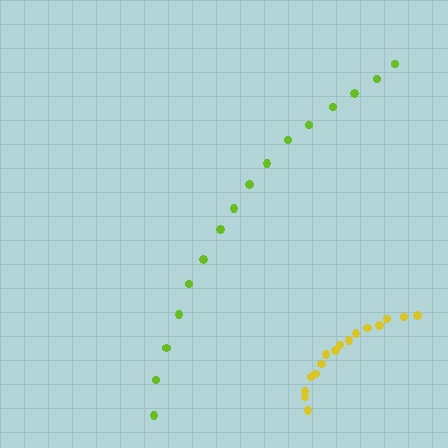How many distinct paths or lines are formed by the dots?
There are 2 distinct paths.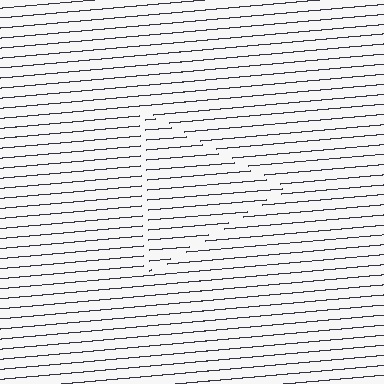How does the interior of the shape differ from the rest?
The interior of the shape contains the same grating, shifted by half a period — the contour is defined by the phase discontinuity where line-ends from the inner and outer gratings abut.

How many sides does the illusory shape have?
3 sides — the line-ends trace a triangle.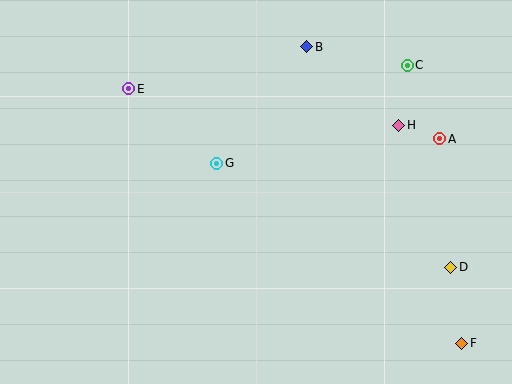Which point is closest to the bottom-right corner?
Point F is closest to the bottom-right corner.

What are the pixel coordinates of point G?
Point G is at (217, 163).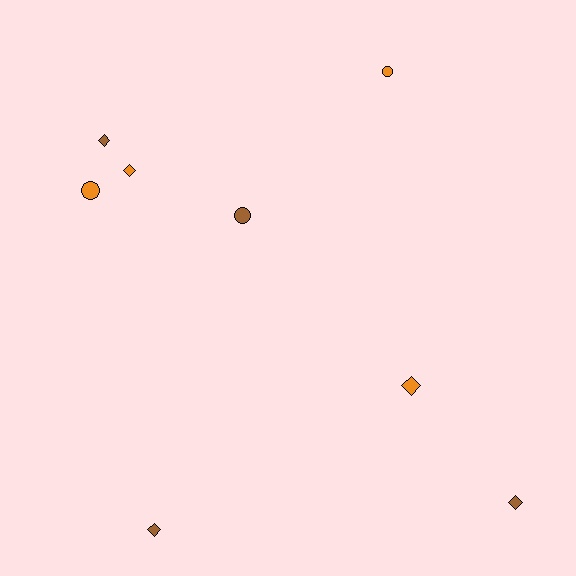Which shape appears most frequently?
Diamond, with 5 objects.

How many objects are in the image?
There are 8 objects.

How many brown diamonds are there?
There are 3 brown diamonds.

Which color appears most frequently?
Orange, with 4 objects.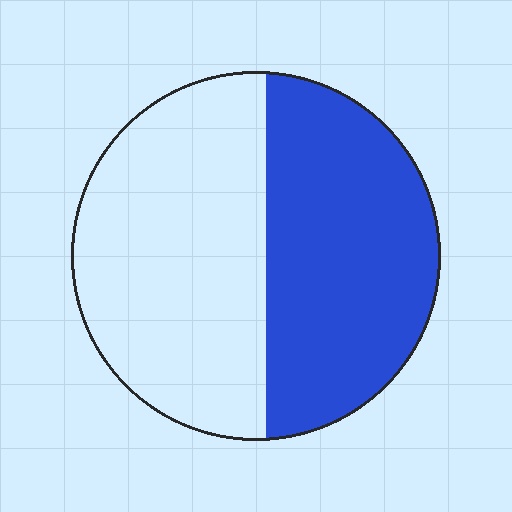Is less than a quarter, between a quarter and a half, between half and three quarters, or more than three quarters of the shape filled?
Between a quarter and a half.